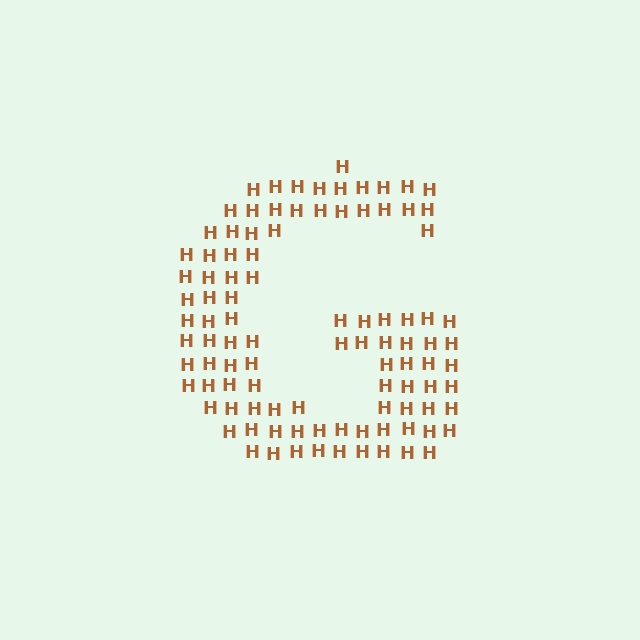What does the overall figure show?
The overall figure shows the letter G.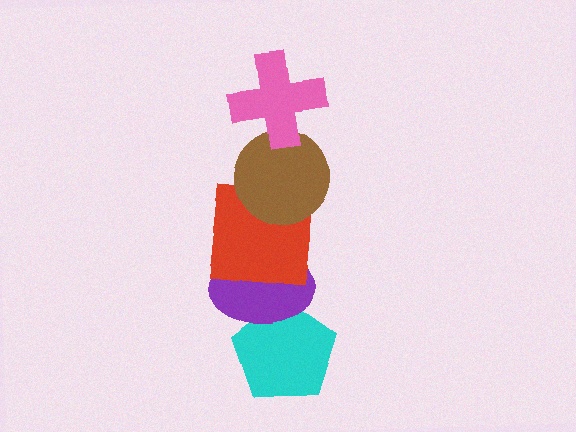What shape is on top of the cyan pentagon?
The purple ellipse is on top of the cyan pentagon.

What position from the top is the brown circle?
The brown circle is 2nd from the top.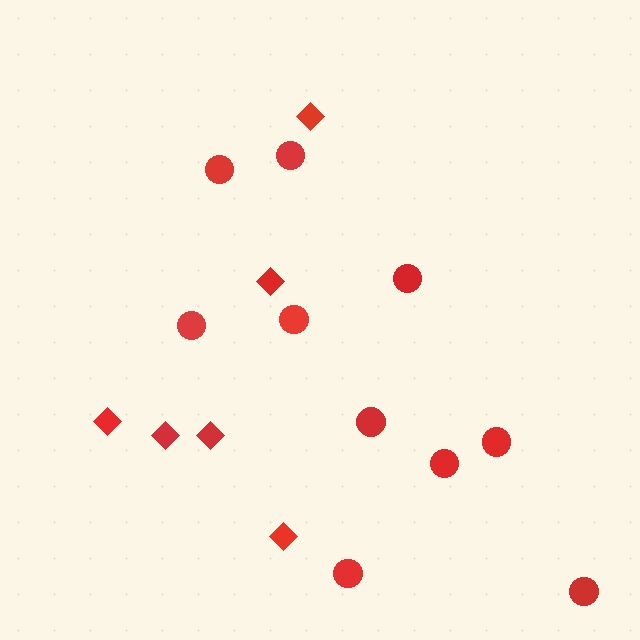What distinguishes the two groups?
There are 2 groups: one group of circles (10) and one group of diamonds (6).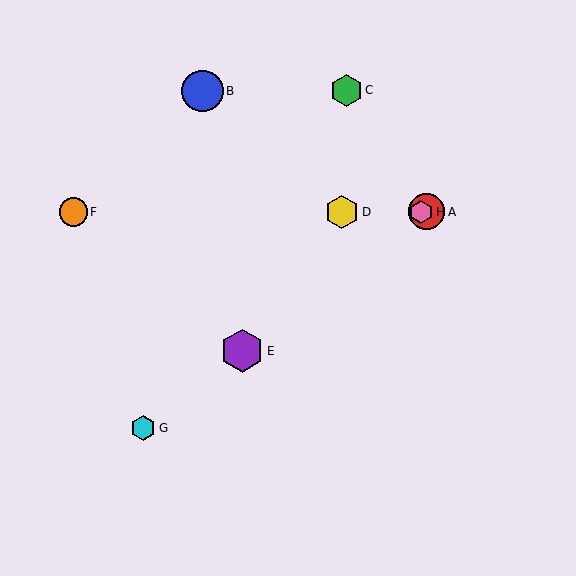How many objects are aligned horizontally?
4 objects (A, D, F, H) are aligned horizontally.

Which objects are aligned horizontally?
Objects A, D, F, H are aligned horizontally.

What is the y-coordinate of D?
Object D is at y≈212.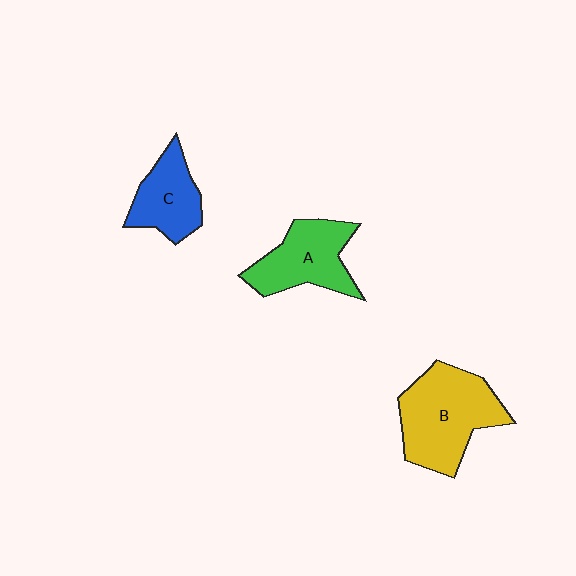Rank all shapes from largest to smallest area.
From largest to smallest: B (yellow), A (green), C (blue).